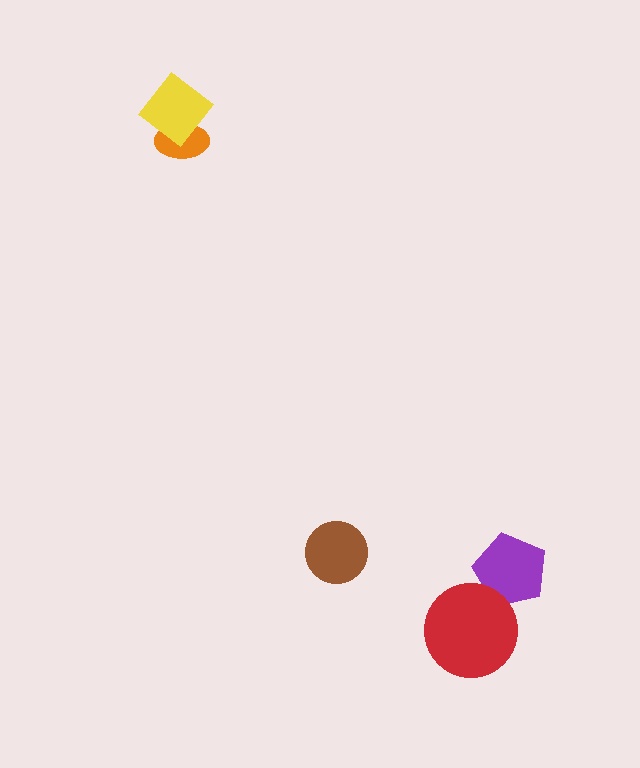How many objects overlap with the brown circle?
0 objects overlap with the brown circle.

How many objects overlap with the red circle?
1 object overlaps with the red circle.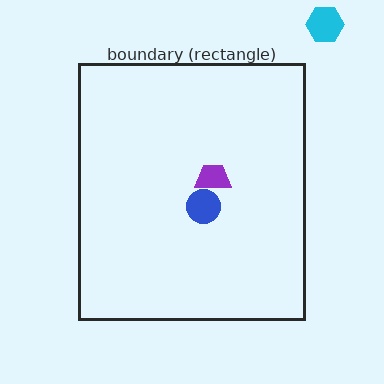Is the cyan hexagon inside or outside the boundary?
Outside.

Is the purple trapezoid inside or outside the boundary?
Inside.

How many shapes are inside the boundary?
2 inside, 1 outside.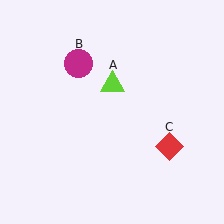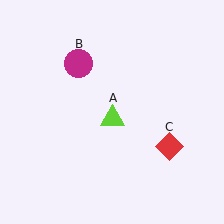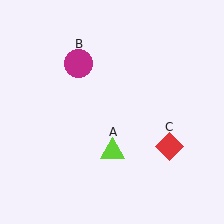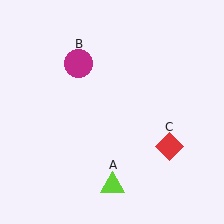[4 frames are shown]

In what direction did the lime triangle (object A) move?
The lime triangle (object A) moved down.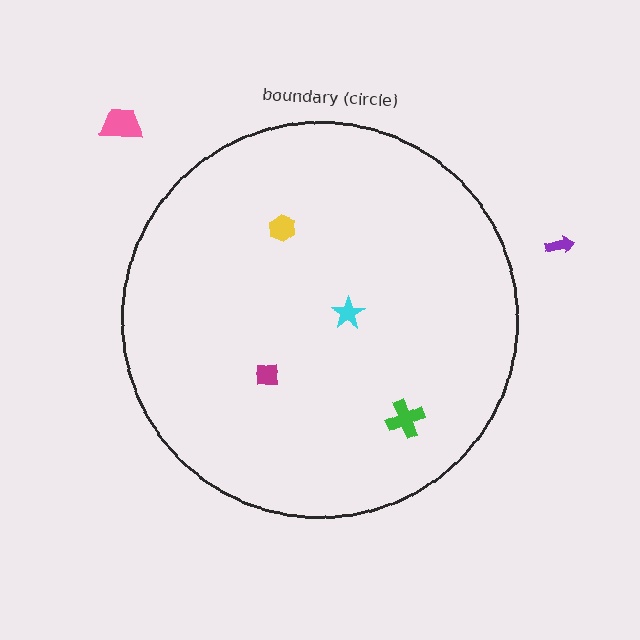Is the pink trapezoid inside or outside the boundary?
Outside.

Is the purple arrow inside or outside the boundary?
Outside.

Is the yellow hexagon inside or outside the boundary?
Inside.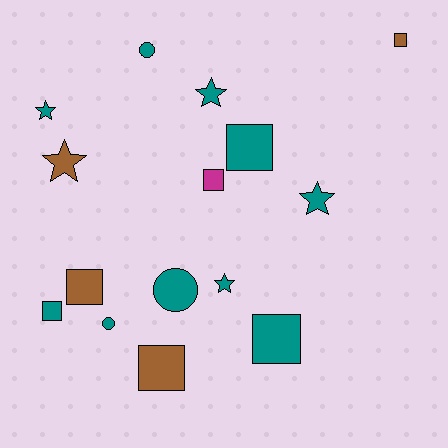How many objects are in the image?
There are 15 objects.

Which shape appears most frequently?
Square, with 7 objects.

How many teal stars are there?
There are 4 teal stars.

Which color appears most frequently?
Teal, with 10 objects.